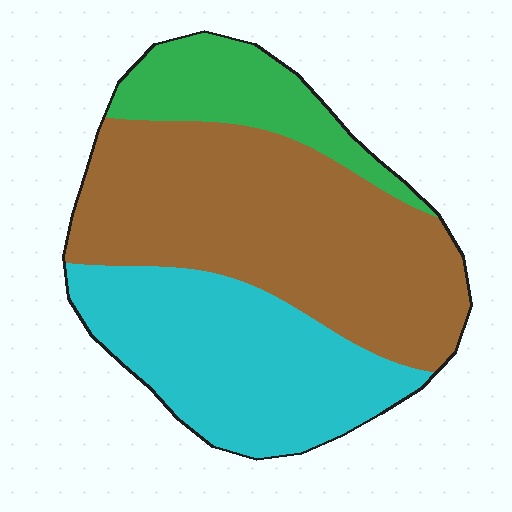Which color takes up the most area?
Brown, at roughly 50%.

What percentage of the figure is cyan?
Cyan covers about 35% of the figure.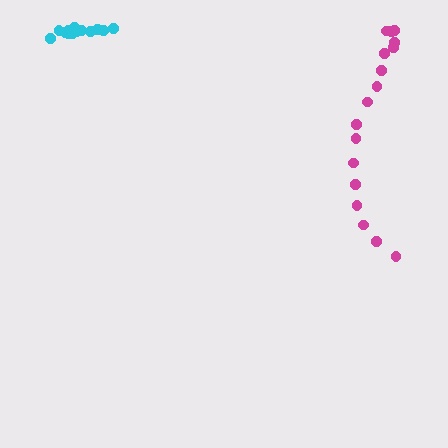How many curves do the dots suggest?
There are 2 distinct paths.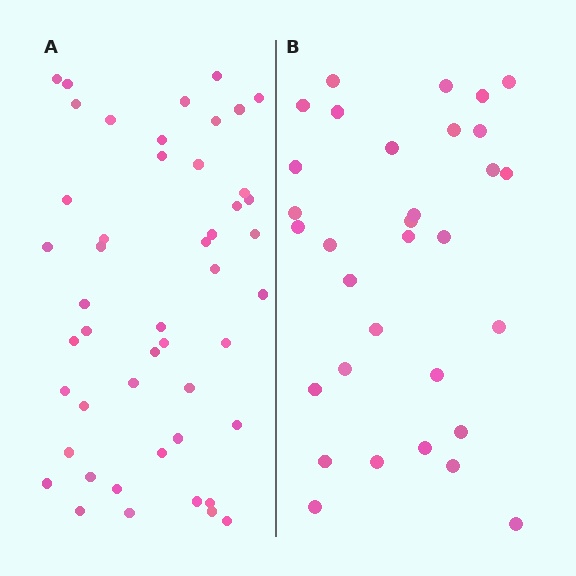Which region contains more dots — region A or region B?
Region A (the left region) has more dots.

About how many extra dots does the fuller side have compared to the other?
Region A has approximately 15 more dots than region B.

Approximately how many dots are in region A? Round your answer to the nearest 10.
About 50 dots. (The exact count is 48, which rounds to 50.)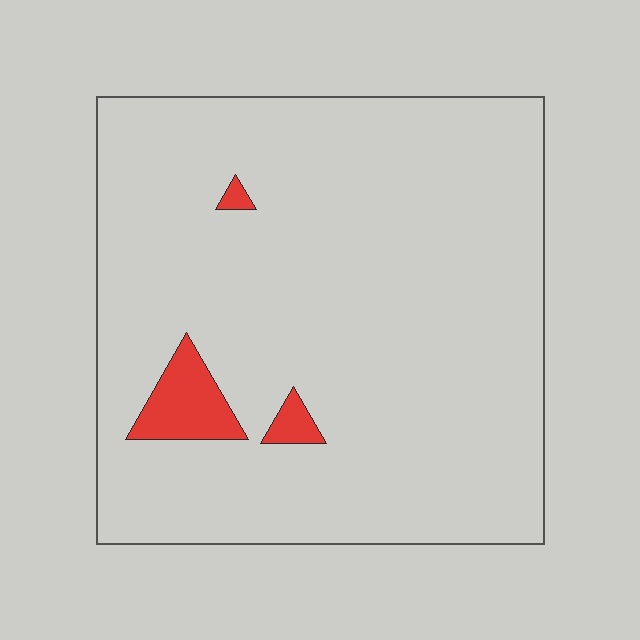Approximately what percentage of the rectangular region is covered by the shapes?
Approximately 5%.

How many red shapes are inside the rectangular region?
3.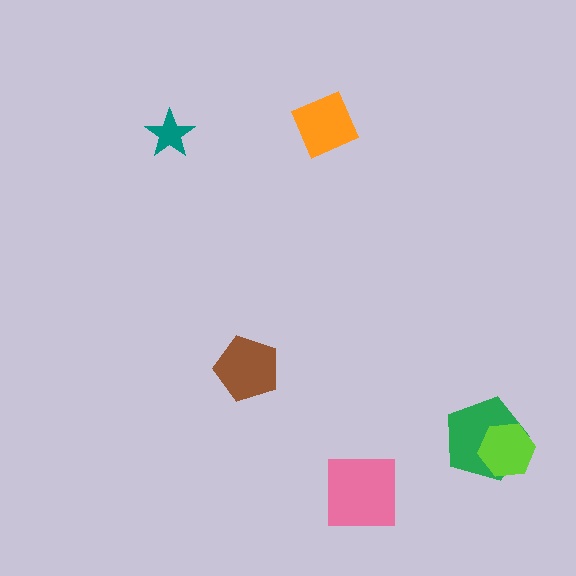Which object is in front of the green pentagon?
The lime hexagon is in front of the green pentagon.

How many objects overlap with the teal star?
0 objects overlap with the teal star.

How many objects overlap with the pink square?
0 objects overlap with the pink square.